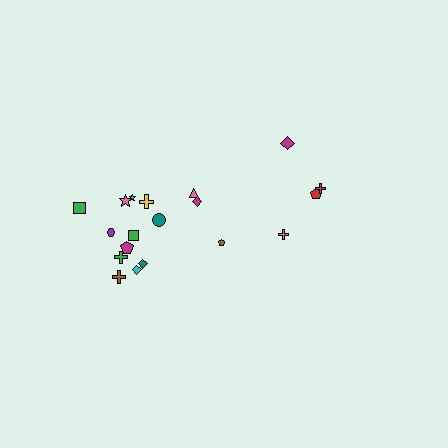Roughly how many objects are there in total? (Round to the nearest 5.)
Roughly 20 objects in total.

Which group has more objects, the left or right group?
The left group.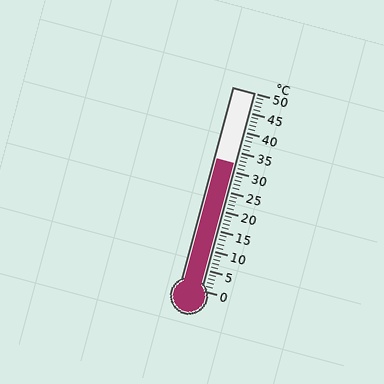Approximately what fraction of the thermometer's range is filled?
The thermometer is filled to approximately 65% of its range.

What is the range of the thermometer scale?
The thermometer scale ranges from 0°C to 50°C.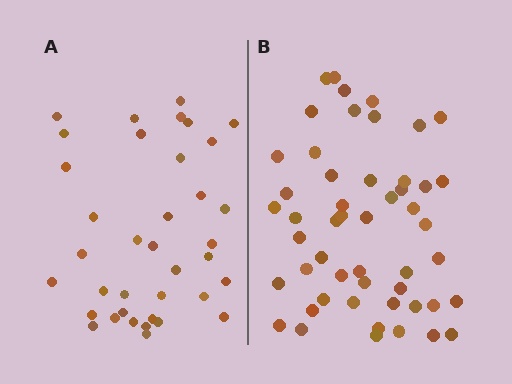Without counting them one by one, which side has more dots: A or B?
Region B (the right region) has more dots.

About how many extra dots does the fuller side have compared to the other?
Region B has approximately 15 more dots than region A.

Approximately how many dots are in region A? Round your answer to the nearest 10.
About 40 dots. (The exact count is 37, which rounds to 40.)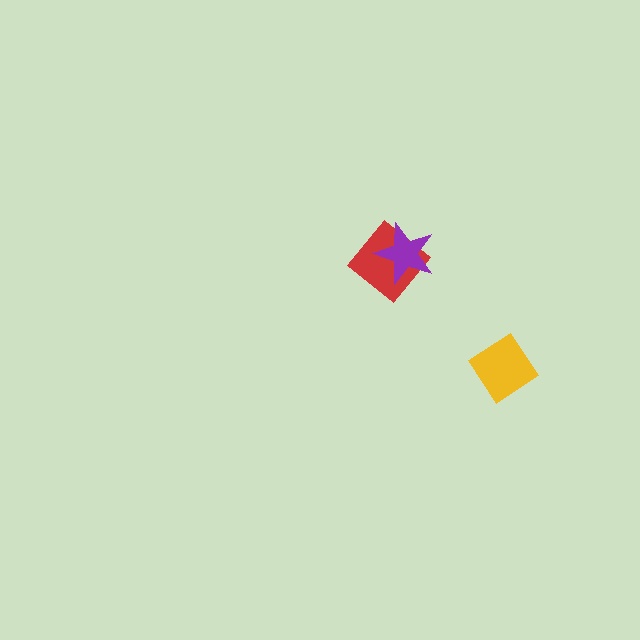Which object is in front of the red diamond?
The purple star is in front of the red diamond.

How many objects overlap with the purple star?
1 object overlaps with the purple star.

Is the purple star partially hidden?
No, no other shape covers it.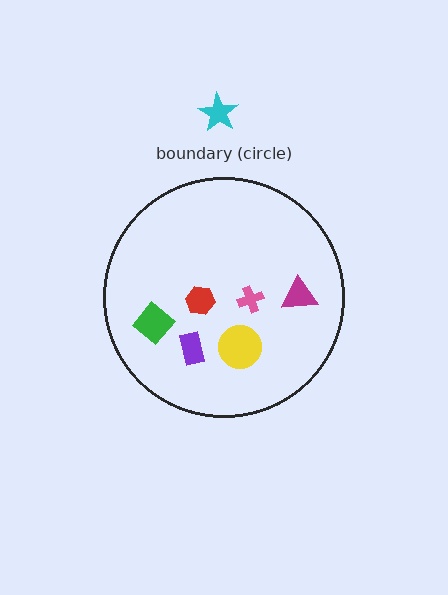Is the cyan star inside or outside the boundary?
Outside.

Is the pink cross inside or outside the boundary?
Inside.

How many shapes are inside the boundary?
6 inside, 1 outside.